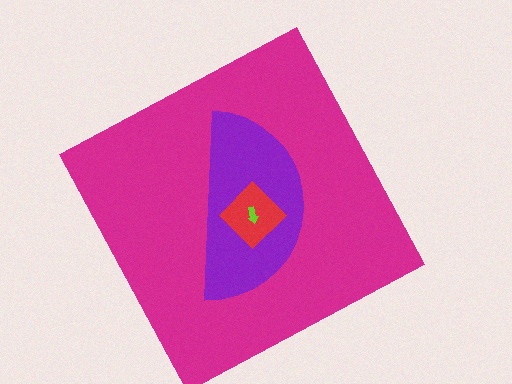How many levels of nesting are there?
4.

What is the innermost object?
The lime arrow.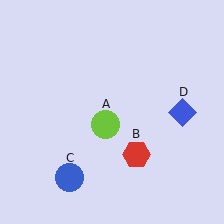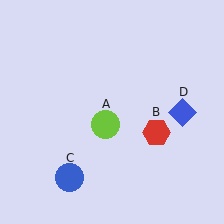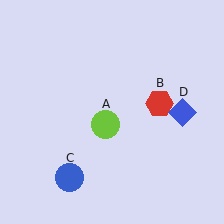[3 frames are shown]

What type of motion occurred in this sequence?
The red hexagon (object B) rotated counterclockwise around the center of the scene.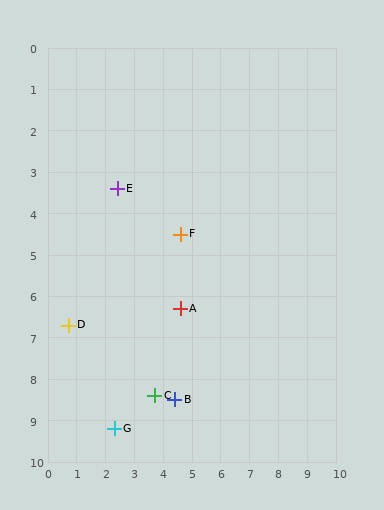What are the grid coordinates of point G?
Point G is at approximately (2.3, 9.2).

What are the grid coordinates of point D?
Point D is at approximately (0.7, 6.7).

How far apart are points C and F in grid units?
Points C and F are about 4.0 grid units apart.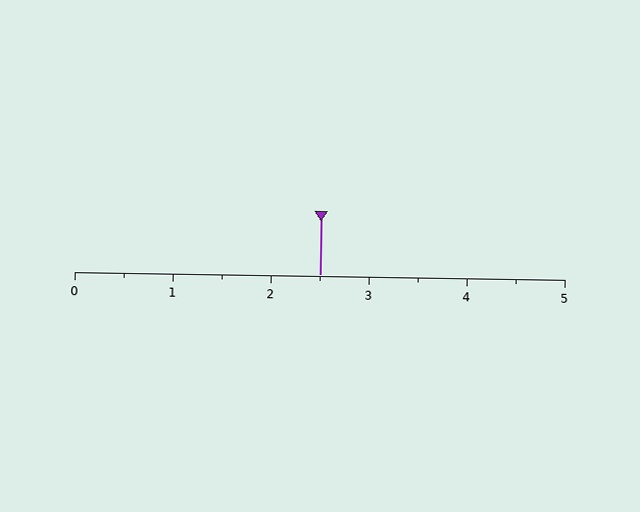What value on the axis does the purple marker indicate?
The marker indicates approximately 2.5.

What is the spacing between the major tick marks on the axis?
The major ticks are spaced 1 apart.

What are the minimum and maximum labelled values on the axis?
The axis runs from 0 to 5.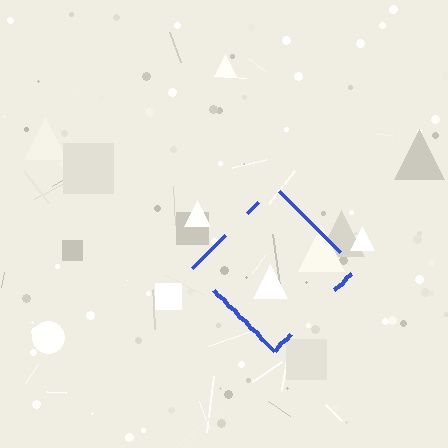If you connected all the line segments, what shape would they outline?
They would outline a diamond.